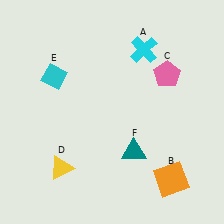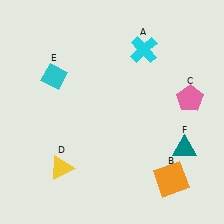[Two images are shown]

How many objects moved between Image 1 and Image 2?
2 objects moved between the two images.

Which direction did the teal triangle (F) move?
The teal triangle (F) moved right.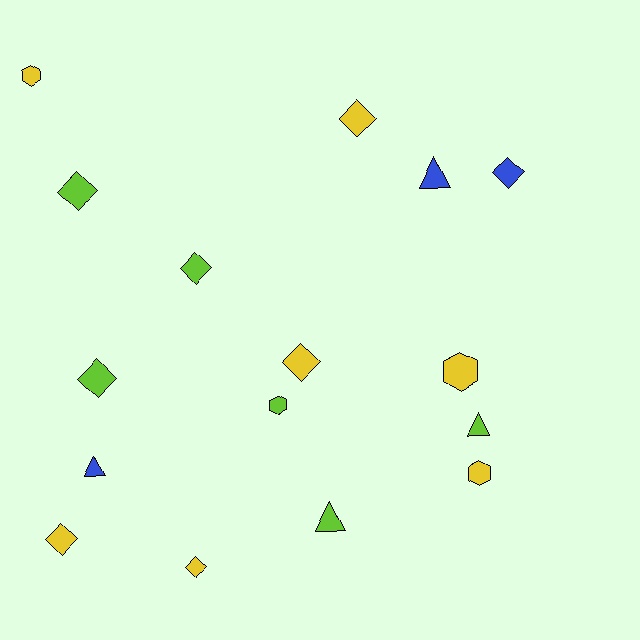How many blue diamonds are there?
There is 1 blue diamond.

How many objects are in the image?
There are 16 objects.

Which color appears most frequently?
Yellow, with 7 objects.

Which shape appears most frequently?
Diamond, with 8 objects.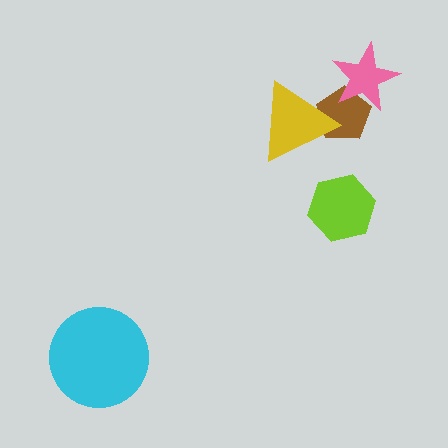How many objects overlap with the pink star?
1 object overlaps with the pink star.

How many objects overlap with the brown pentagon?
2 objects overlap with the brown pentagon.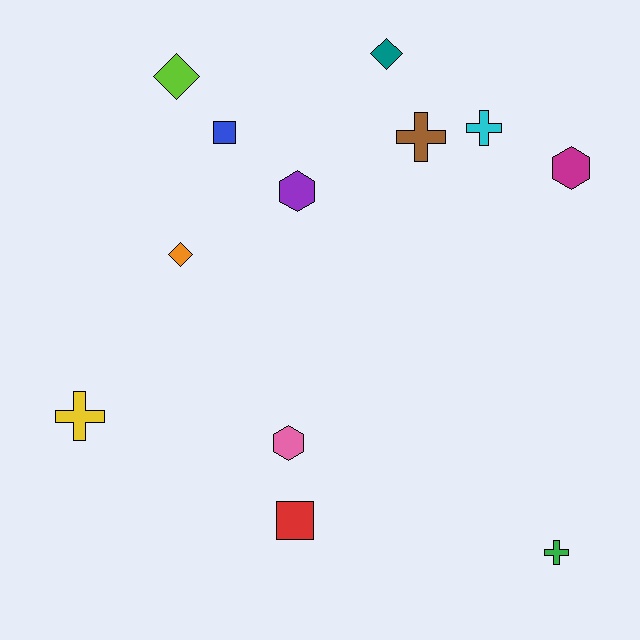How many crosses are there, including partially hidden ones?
There are 4 crosses.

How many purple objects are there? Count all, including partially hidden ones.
There is 1 purple object.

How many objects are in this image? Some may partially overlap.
There are 12 objects.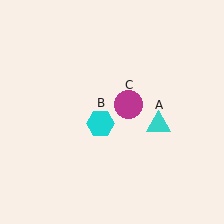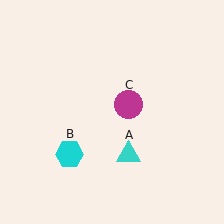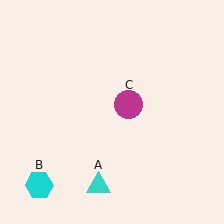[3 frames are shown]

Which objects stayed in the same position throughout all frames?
Magenta circle (object C) remained stationary.